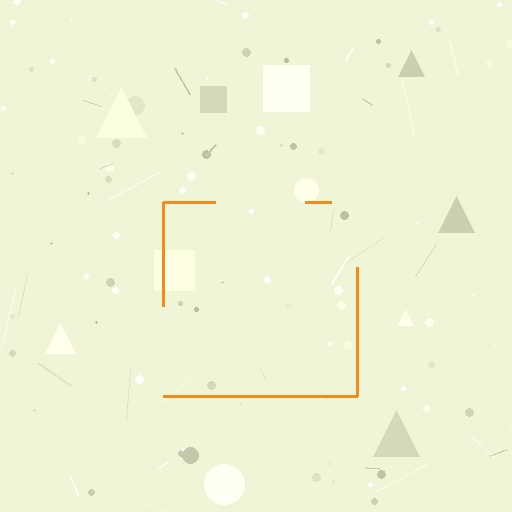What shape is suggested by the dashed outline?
The dashed outline suggests a square.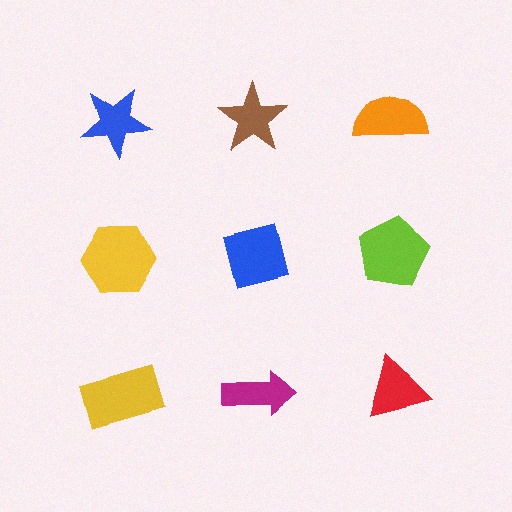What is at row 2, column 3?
A lime pentagon.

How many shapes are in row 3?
3 shapes.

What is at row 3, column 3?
A red triangle.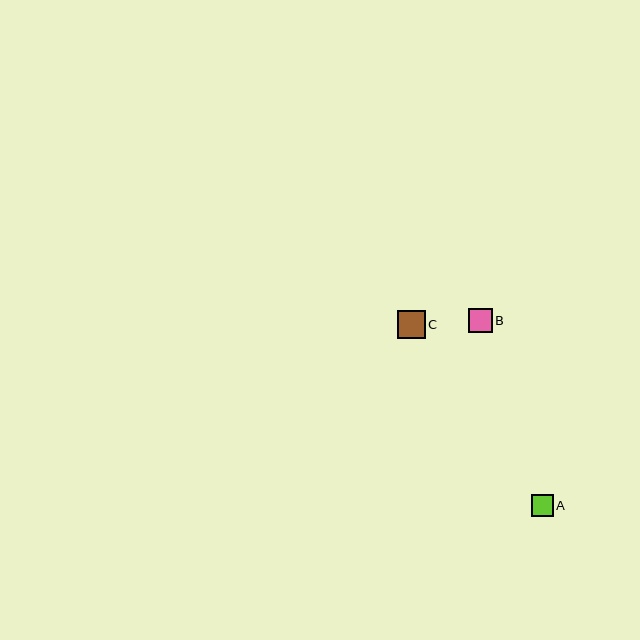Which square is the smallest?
Square A is the smallest with a size of approximately 22 pixels.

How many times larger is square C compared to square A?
Square C is approximately 1.3 times the size of square A.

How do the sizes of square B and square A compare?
Square B and square A are approximately the same size.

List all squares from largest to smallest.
From largest to smallest: C, B, A.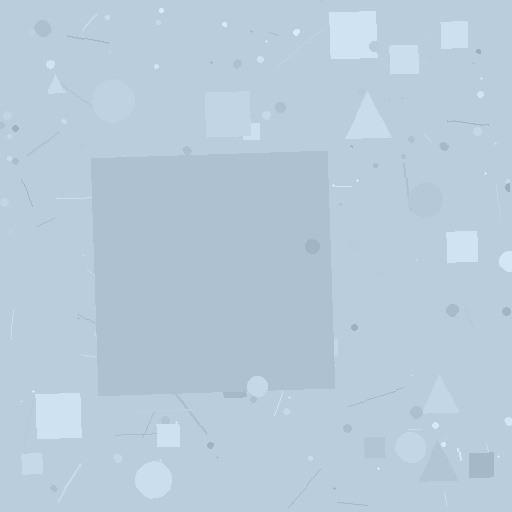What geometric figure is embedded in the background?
A square is embedded in the background.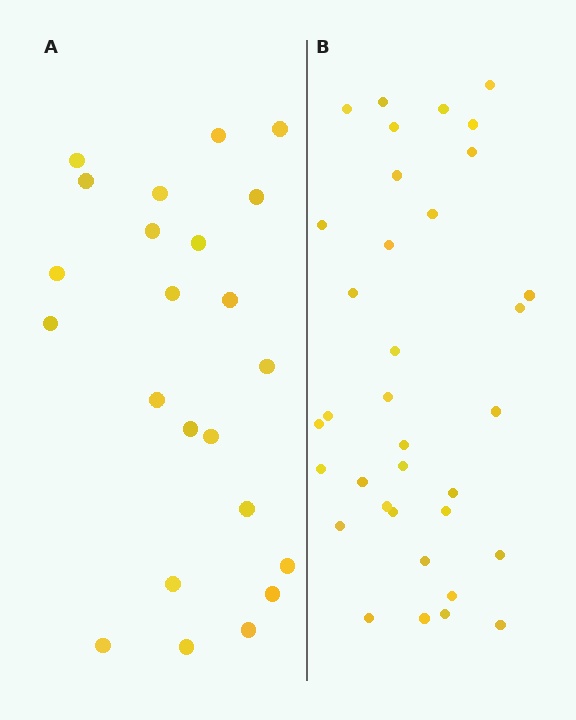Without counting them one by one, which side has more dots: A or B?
Region B (the right region) has more dots.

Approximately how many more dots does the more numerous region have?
Region B has roughly 12 or so more dots than region A.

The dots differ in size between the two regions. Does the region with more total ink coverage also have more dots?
No. Region A has more total ink coverage because its dots are larger, but region B actually contains more individual dots. Total area can be misleading — the number of items is what matters here.